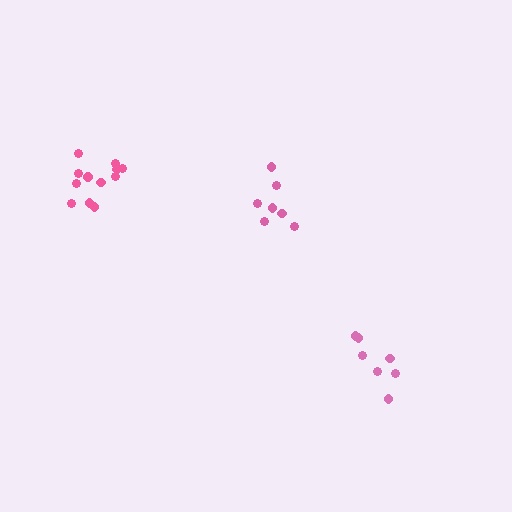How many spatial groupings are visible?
There are 3 spatial groupings.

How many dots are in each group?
Group 1: 7 dots, Group 2: 7 dots, Group 3: 12 dots (26 total).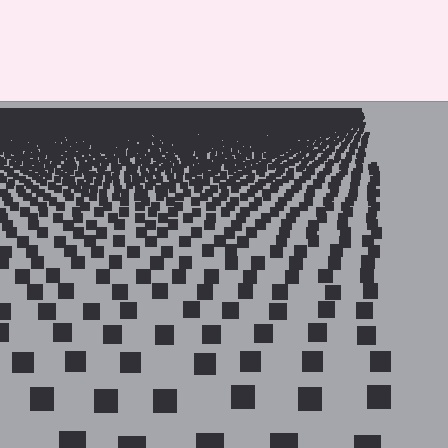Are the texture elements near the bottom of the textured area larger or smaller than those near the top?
Larger. Near the bottom, elements are closer to the viewer and appear at a bigger on-screen size.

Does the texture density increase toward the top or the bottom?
Density increases toward the top.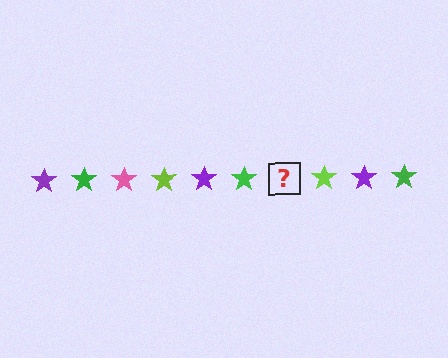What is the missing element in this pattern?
The missing element is a pink star.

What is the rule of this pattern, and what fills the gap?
The rule is that the pattern cycles through purple, green, pink, lime stars. The gap should be filled with a pink star.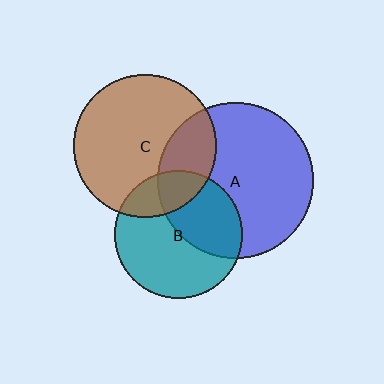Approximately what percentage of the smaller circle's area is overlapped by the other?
Approximately 20%.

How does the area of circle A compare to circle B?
Approximately 1.5 times.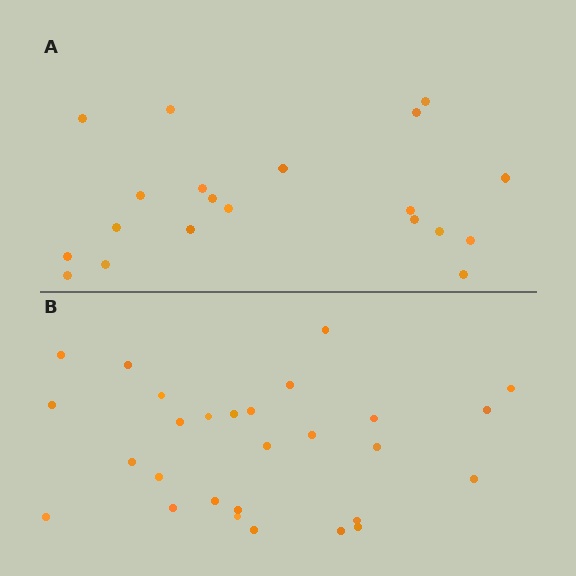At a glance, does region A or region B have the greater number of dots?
Region B (the bottom region) has more dots.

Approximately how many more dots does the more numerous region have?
Region B has roughly 8 or so more dots than region A.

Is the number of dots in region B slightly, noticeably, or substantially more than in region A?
Region B has noticeably more, but not dramatically so. The ratio is roughly 1.4 to 1.